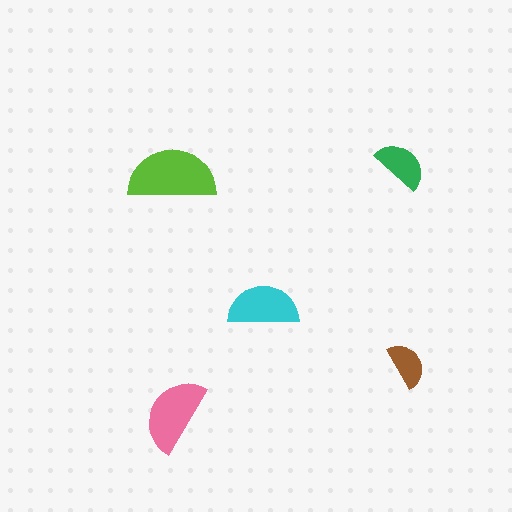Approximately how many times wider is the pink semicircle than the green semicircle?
About 1.5 times wider.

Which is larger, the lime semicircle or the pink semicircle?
The lime one.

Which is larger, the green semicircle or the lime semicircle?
The lime one.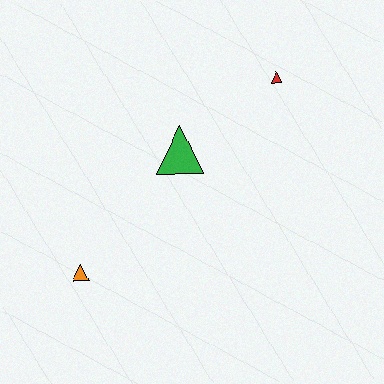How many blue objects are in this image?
There are no blue objects.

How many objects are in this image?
There are 3 objects.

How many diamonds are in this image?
There are no diamonds.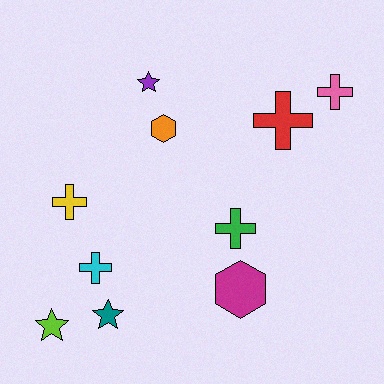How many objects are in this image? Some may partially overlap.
There are 10 objects.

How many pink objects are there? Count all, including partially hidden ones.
There is 1 pink object.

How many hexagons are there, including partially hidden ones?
There are 2 hexagons.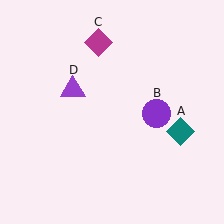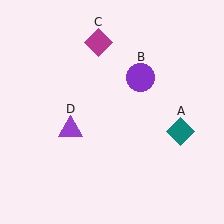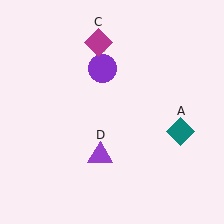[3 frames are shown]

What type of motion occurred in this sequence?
The purple circle (object B), purple triangle (object D) rotated counterclockwise around the center of the scene.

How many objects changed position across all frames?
2 objects changed position: purple circle (object B), purple triangle (object D).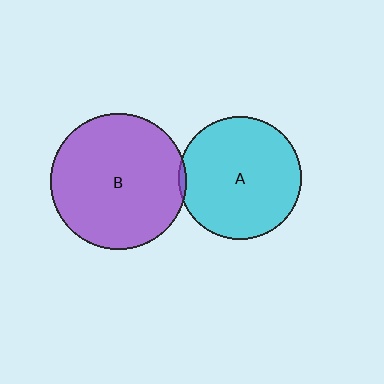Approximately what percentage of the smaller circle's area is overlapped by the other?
Approximately 5%.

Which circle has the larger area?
Circle B (purple).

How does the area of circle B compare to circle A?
Approximately 1.2 times.